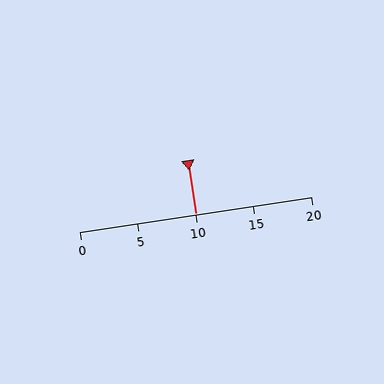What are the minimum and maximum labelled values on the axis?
The axis runs from 0 to 20.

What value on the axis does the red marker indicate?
The marker indicates approximately 10.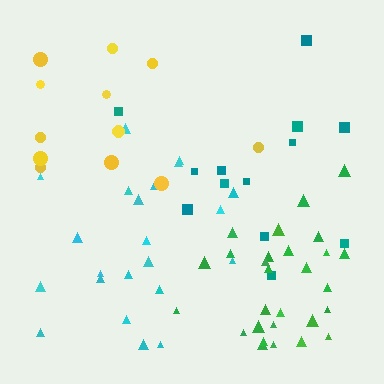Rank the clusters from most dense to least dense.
green, cyan, yellow, teal.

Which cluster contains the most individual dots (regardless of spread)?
Green (30).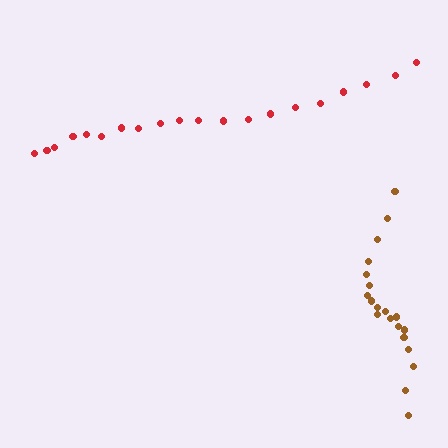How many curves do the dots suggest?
There are 2 distinct paths.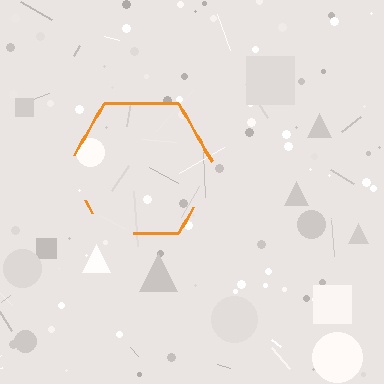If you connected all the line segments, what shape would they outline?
They would outline a hexagon.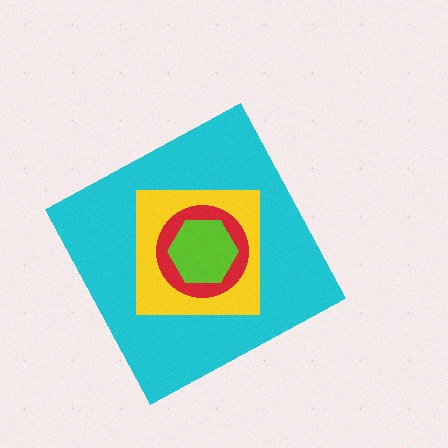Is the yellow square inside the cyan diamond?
Yes.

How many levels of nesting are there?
4.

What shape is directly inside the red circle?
The lime hexagon.